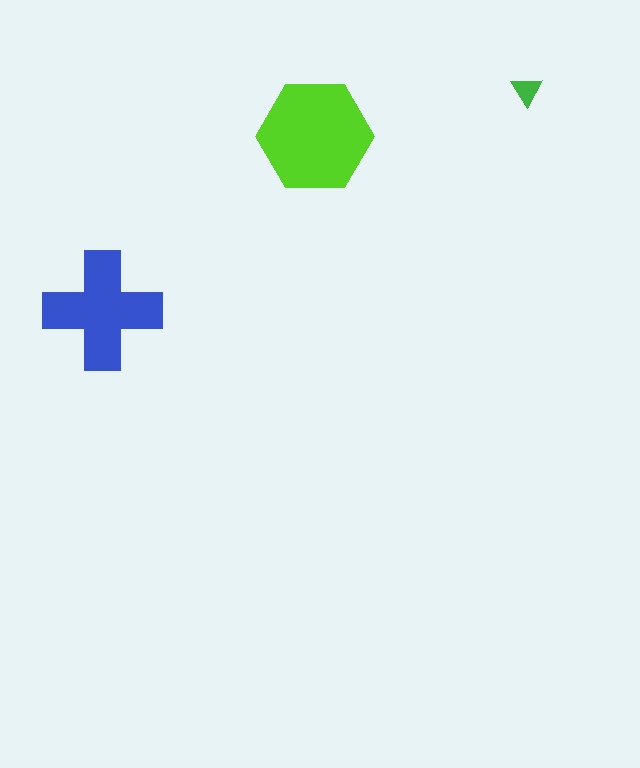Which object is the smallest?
The green triangle.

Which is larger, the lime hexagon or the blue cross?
The lime hexagon.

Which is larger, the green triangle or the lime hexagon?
The lime hexagon.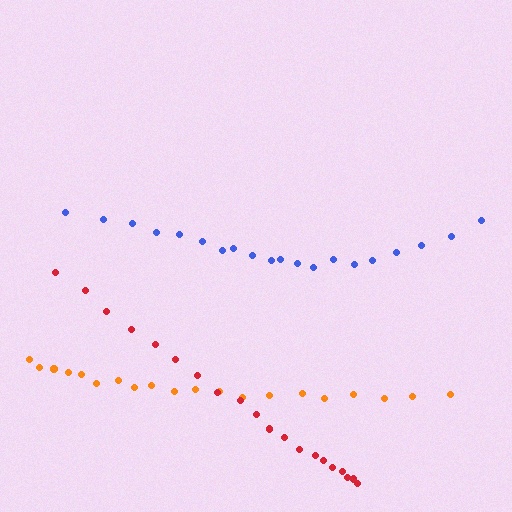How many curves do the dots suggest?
There are 3 distinct paths.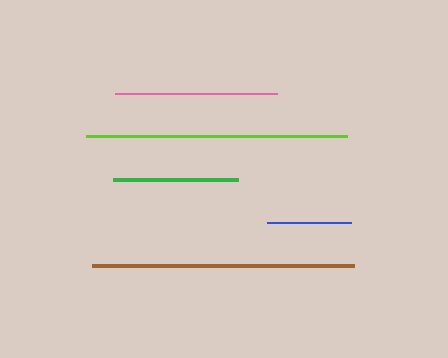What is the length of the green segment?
The green segment is approximately 126 pixels long.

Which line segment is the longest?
The brown line is the longest at approximately 262 pixels.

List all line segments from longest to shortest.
From longest to shortest: brown, lime, pink, green, blue.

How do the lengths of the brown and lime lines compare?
The brown and lime lines are approximately the same length.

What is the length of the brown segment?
The brown segment is approximately 262 pixels long.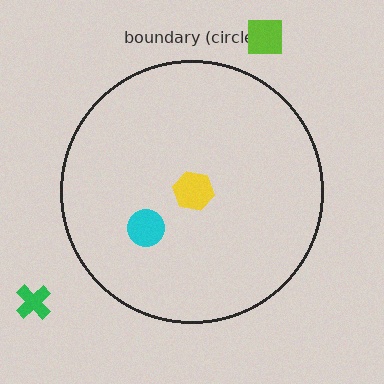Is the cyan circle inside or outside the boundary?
Inside.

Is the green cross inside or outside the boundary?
Outside.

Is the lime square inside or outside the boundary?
Outside.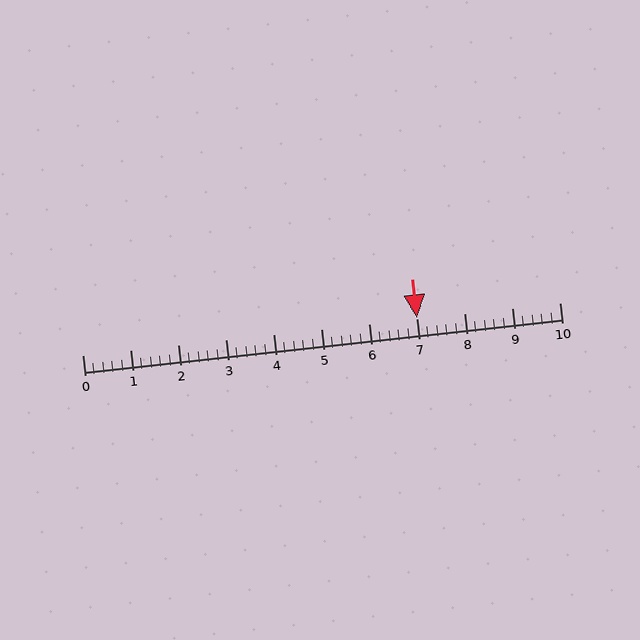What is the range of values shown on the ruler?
The ruler shows values from 0 to 10.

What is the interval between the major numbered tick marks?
The major tick marks are spaced 1 units apart.